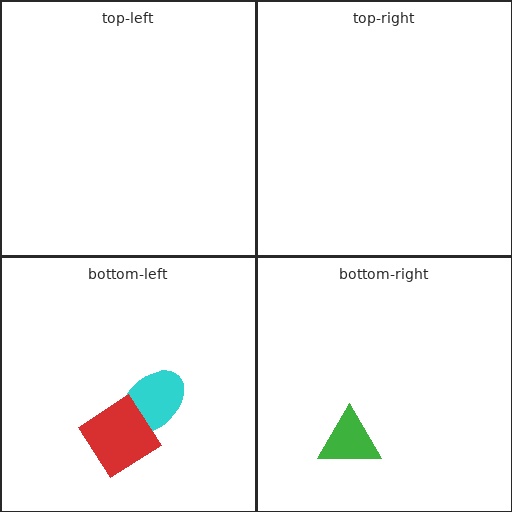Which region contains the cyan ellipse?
The bottom-left region.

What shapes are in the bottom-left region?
The cyan ellipse, the red diamond.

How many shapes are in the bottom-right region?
1.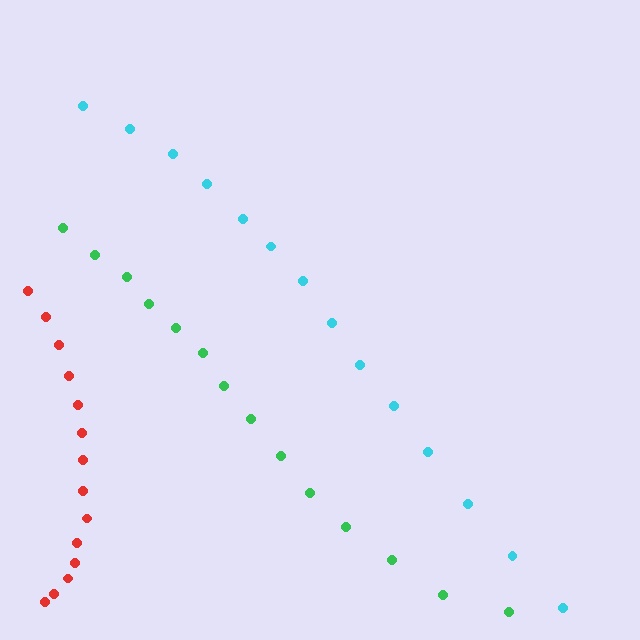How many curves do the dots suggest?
There are 3 distinct paths.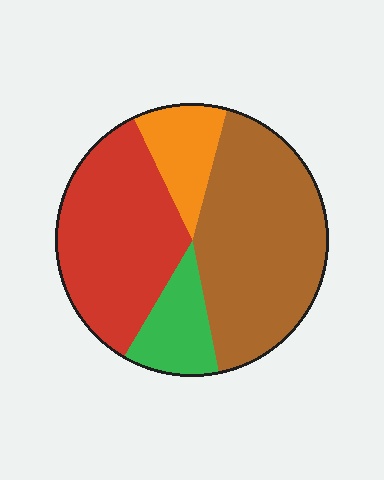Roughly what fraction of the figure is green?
Green takes up about one eighth (1/8) of the figure.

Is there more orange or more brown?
Brown.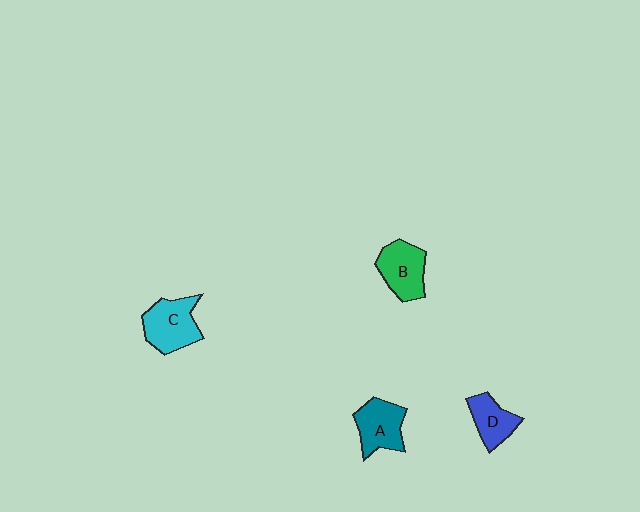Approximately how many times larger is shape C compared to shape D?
Approximately 1.4 times.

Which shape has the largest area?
Shape C (cyan).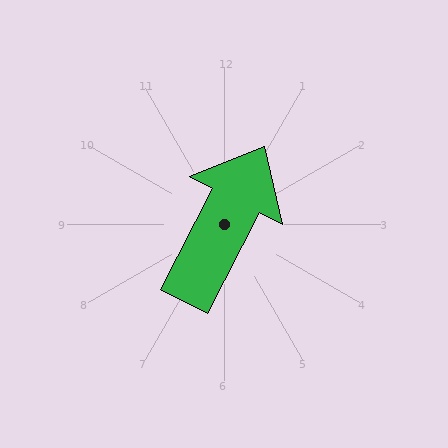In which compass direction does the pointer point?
Northeast.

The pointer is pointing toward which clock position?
Roughly 1 o'clock.